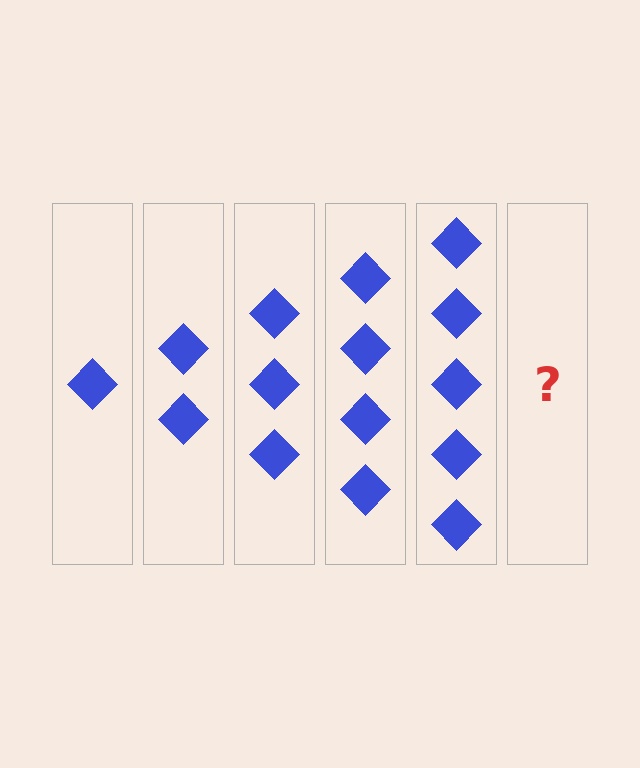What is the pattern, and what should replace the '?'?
The pattern is that each step adds one more diamond. The '?' should be 6 diamonds.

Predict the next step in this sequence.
The next step is 6 diamonds.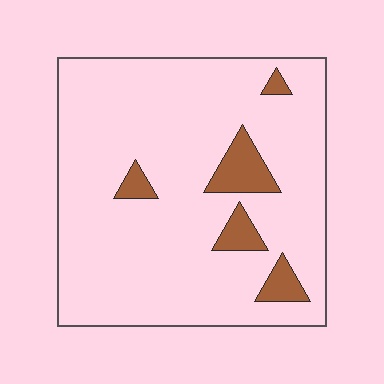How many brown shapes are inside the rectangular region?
5.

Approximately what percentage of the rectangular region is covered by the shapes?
Approximately 10%.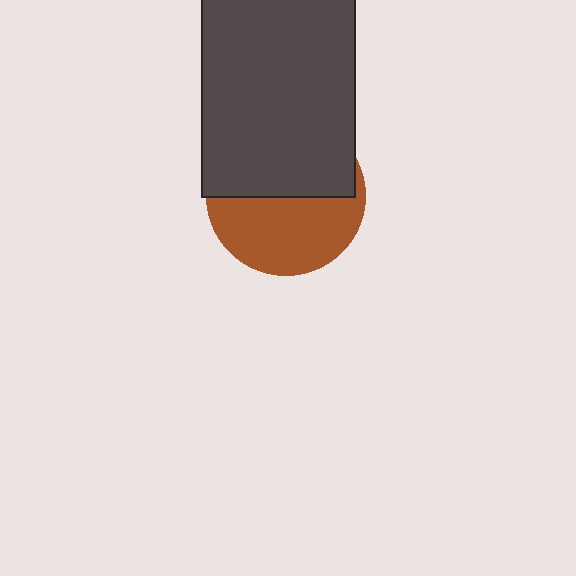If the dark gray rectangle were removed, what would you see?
You would see the complete brown circle.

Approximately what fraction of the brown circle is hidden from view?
Roughly 50% of the brown circle is hidden behind the dark gray rectangle.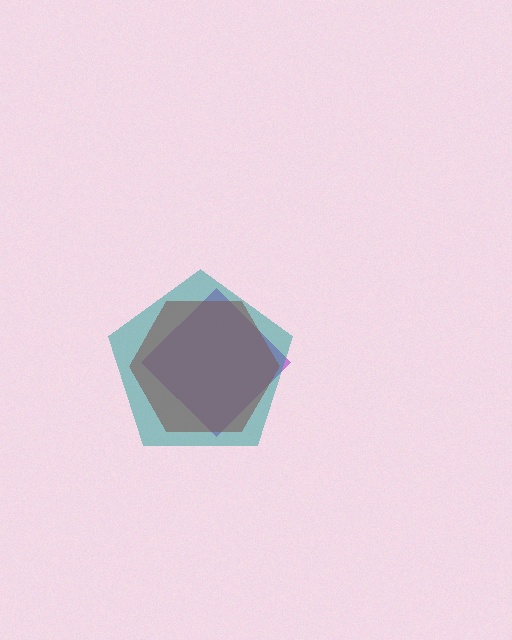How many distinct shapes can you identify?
There are 3 distinct shapes: a purple diamond, a red hexagon, a teal pentagon.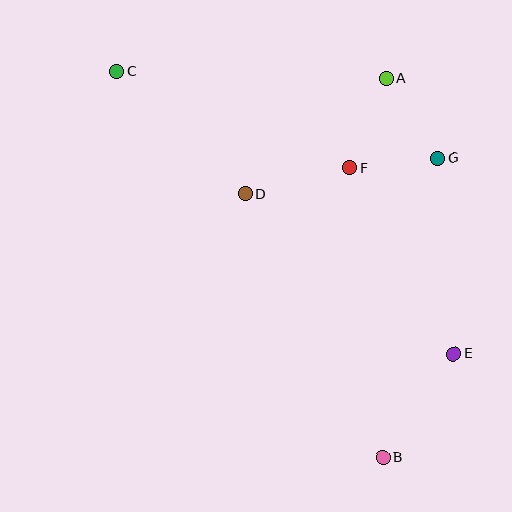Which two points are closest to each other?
Points F and G are closest to each other.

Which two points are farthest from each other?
Points B and C are farthest from each other.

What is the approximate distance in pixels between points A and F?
The distance between A and F is approximately 96 pixels.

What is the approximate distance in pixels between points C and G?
The distance between C and G is approximately 333 pixels.